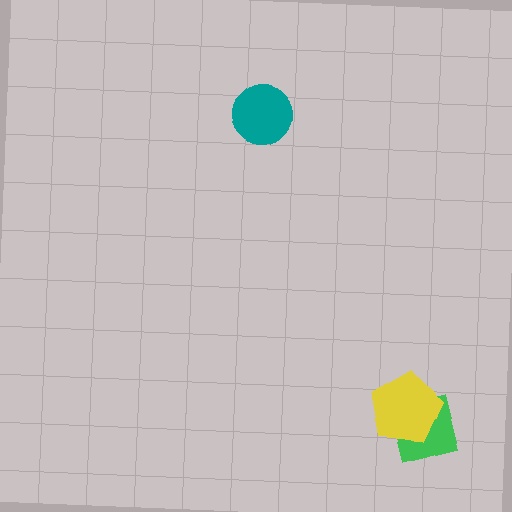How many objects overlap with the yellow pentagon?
1 object overlaps with the yellow pentagon.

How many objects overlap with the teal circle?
0 objects overlap with the teal circle.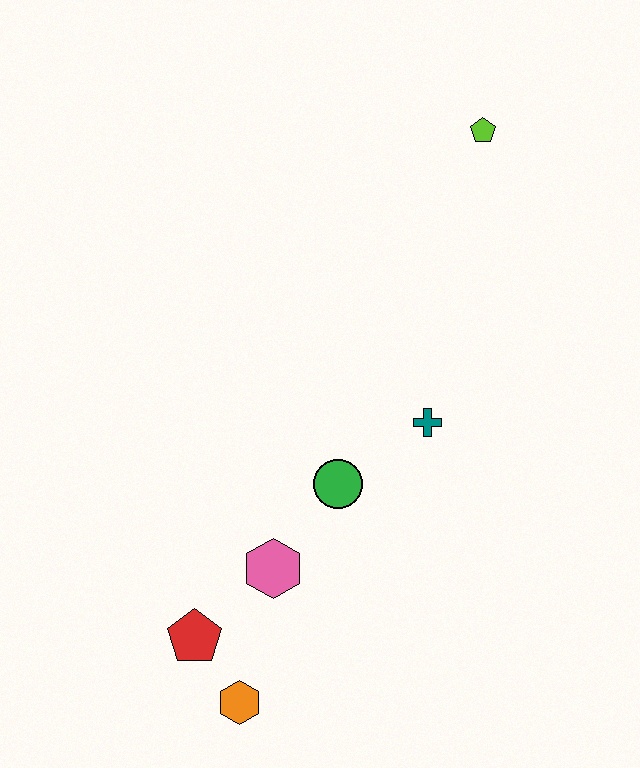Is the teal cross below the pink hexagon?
No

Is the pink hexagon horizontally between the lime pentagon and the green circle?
No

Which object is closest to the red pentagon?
The orange hexagon is closest to the red pentagon.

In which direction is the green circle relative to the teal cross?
The green circle is to the left of the teal cross.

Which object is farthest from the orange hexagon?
The lime pentagon is farthest from the orange hexagon.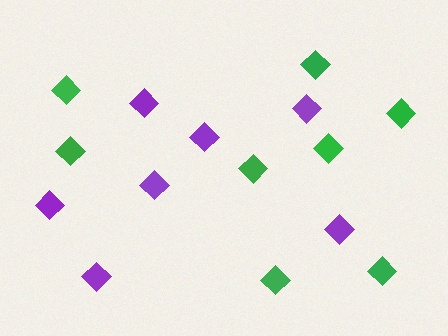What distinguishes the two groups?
There are 2 groups: one group of purple diamonds (7) and one group of green diamonds (8).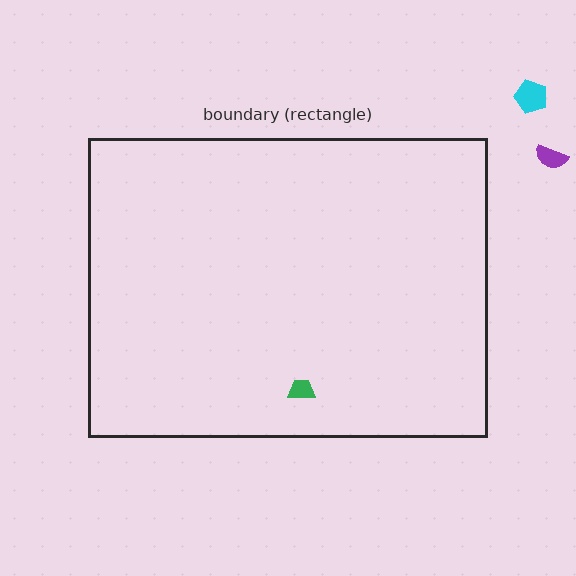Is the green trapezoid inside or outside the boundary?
Inside.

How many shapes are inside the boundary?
1 inside, 2 outside.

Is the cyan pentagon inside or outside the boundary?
Outside.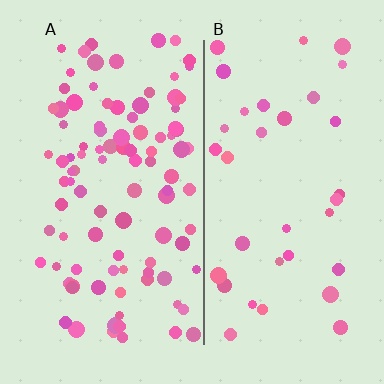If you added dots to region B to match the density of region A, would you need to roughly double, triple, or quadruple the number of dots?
Approximately triple.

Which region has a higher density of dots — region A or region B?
A (the left).